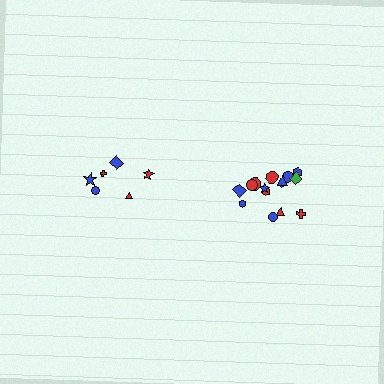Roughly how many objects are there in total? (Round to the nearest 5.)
Roughly 20 objects in total.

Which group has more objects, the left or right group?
The right group.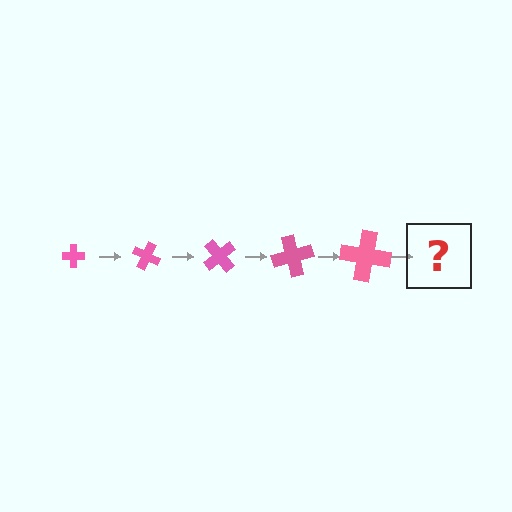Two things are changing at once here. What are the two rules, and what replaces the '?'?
The two rules are that the cross grows larger each step and it rotates 25 degrees each step. The '?' should be a cross, larger than the previous one and rotated 125 degrees from the start.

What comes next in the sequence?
The next element should be a cross, larger than the previous one and rotated 125 degrees from the start.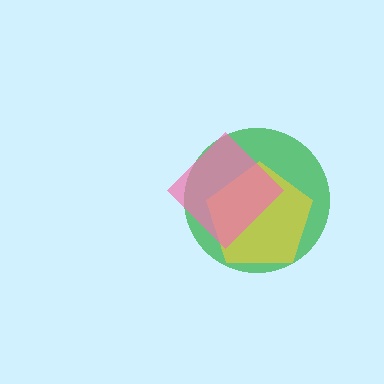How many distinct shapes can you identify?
There are 3 distinct shapes: a green circle, a yellow pentagon, a pink diamond.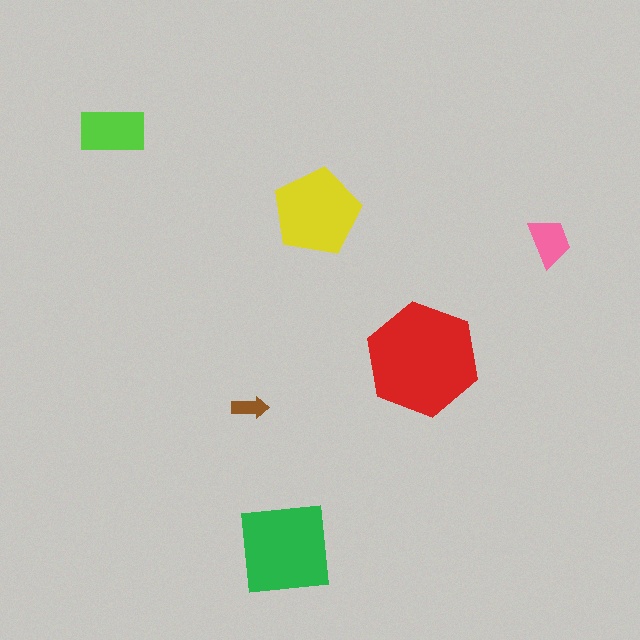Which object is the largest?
The red hexagon.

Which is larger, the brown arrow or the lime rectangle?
The lime rectangle.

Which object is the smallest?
The brown arrow.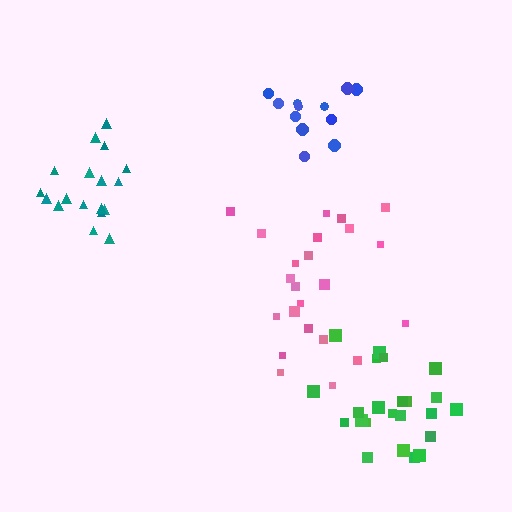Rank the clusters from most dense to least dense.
green, teal, blue, pink.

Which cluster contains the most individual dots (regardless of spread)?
Green (24).